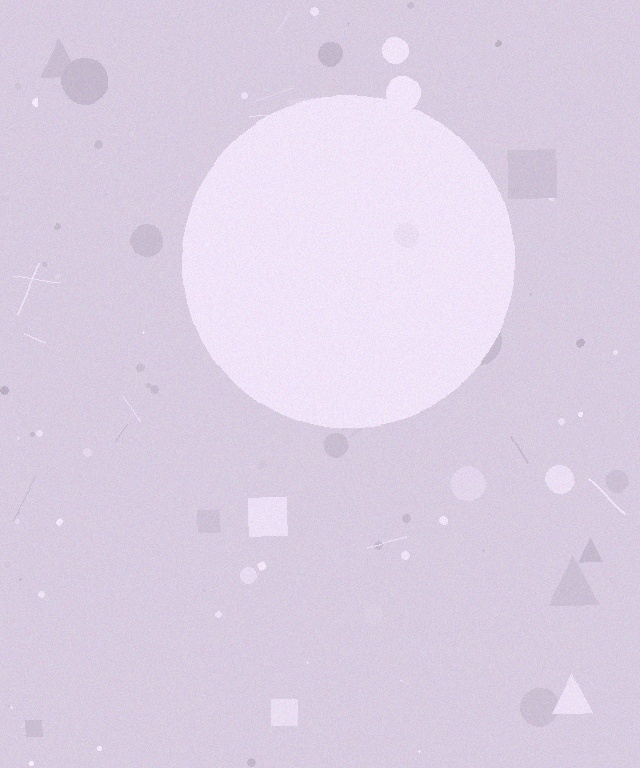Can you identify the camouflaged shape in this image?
The camouflaged shape is a circle.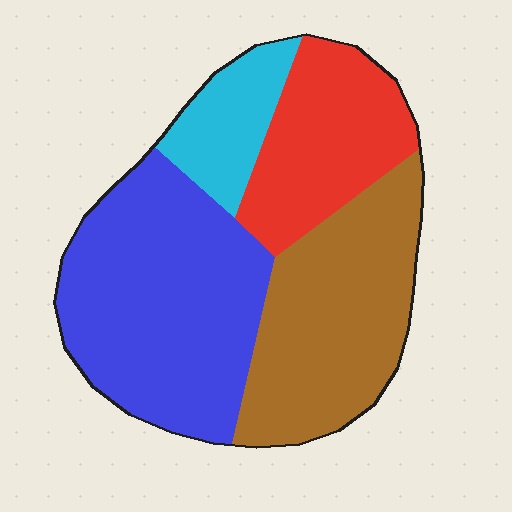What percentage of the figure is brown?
Brown takes up about one third (1/3) of the figure.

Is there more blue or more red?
Blue.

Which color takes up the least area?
Cyan, at roughly 10%.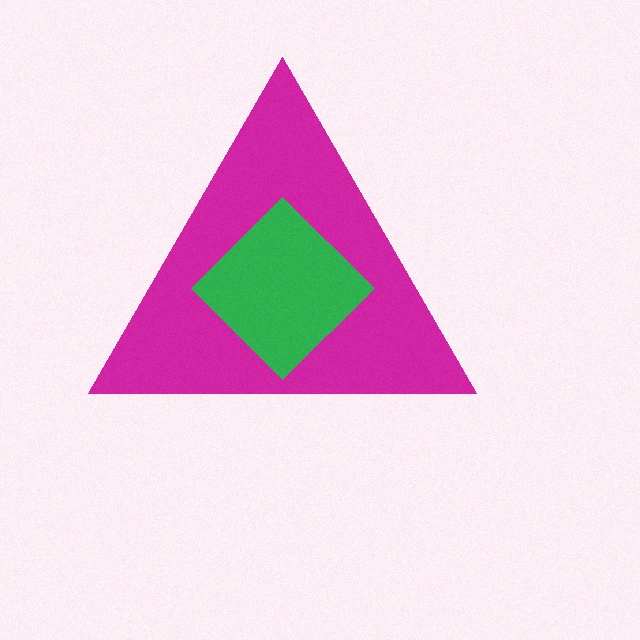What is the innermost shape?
The green diamond.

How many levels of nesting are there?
2.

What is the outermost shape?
The magenta triangle.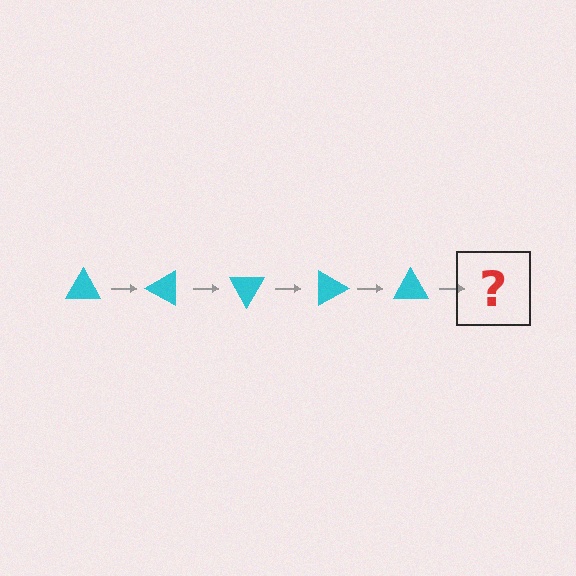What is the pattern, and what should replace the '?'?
The pattern is that the triangle rotates 30 degrees each step. The '?' should be a cyan triangle rotated 150 degrees.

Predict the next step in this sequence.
The next step is a cyan triangle rotated 150 degrees.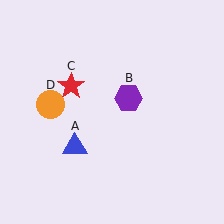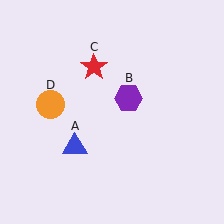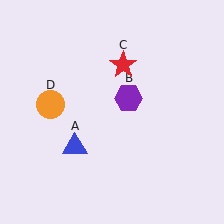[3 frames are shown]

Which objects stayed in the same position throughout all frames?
Blue triangle (object A) and purple hexagon (object B) and orange circle (object D) remained stationary.